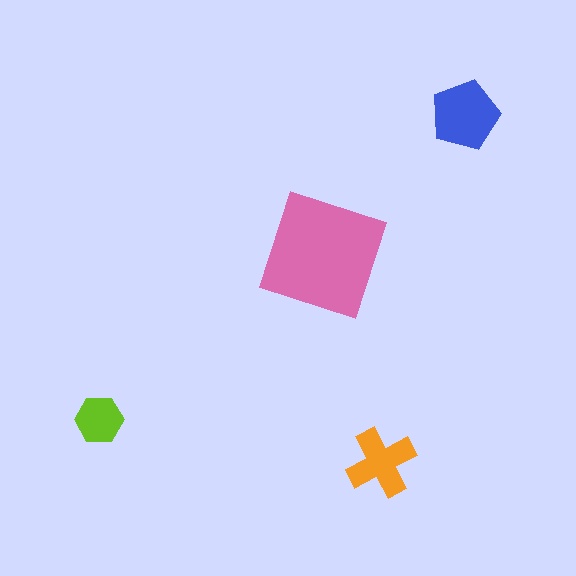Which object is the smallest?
The lime hexagon.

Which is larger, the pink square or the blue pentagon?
The pink square.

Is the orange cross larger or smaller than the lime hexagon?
Larger.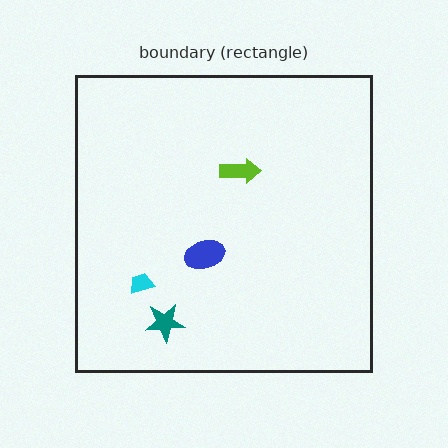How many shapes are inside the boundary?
4 inside, 0 outside.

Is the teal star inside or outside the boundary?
Inside.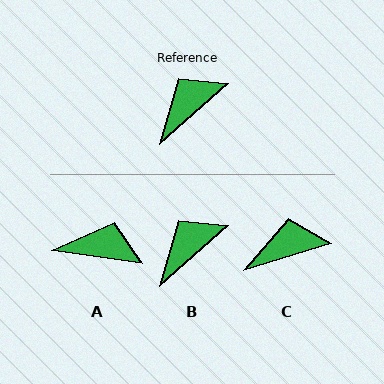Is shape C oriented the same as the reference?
No, it is off by about 25 degrees.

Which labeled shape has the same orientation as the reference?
B.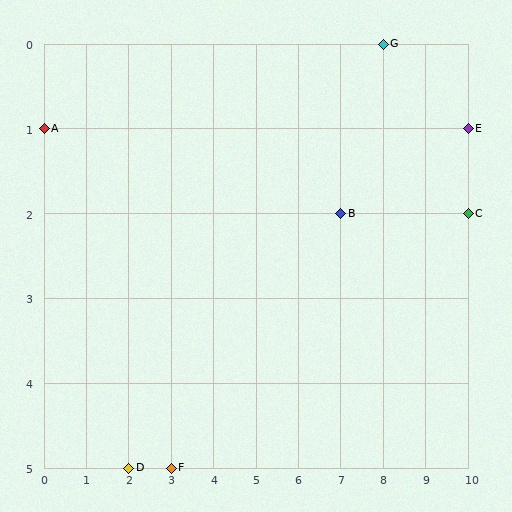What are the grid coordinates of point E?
Point E is at grid coordinates (10, 1).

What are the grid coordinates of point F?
Point F is at grid coordinates (3, 5).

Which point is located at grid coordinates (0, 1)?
Point A is at (0, 1).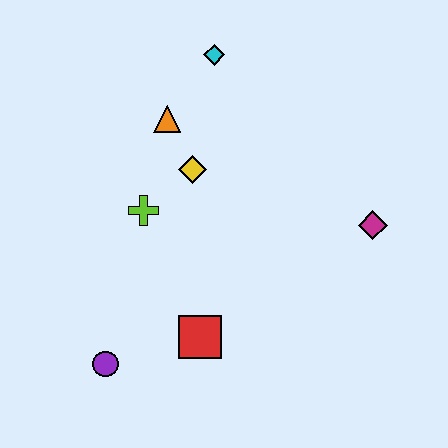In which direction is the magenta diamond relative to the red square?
The magenta diamond is to the right of the red square.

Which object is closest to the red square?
The purple circle is closest to the red square.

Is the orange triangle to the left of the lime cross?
No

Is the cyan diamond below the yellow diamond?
No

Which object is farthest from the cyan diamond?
The purple circle is farthest from the cyan diamond.